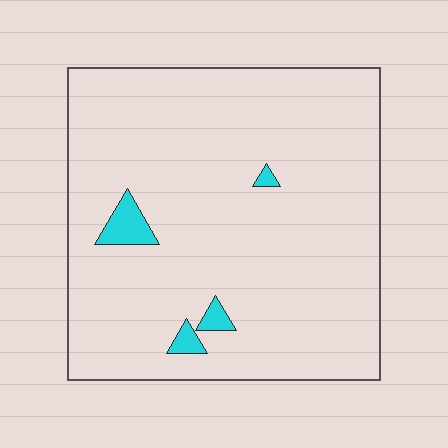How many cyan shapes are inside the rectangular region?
4.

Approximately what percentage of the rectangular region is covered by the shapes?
Approximately 5%.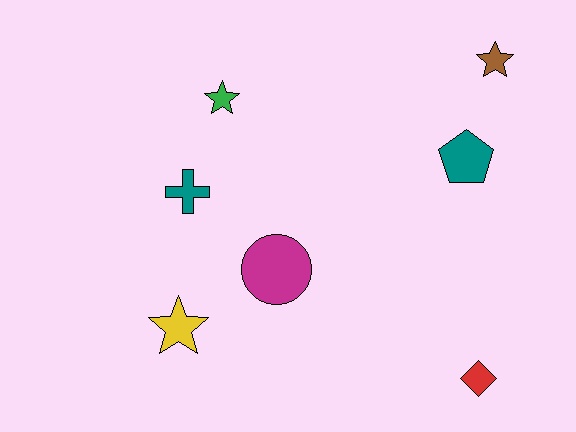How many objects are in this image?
There are 7 objects.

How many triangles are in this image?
There are no triangles.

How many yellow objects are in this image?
There is 1 yellow object.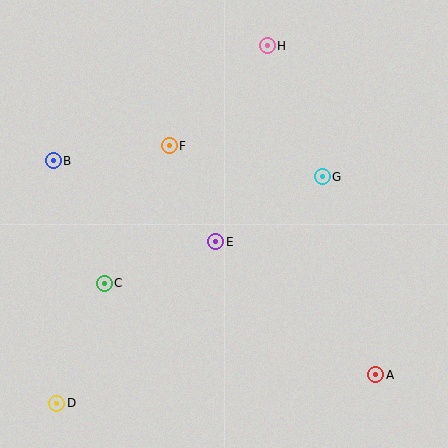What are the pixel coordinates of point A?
Point A is at (376, 375).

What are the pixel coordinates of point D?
Point D is at (57, 403).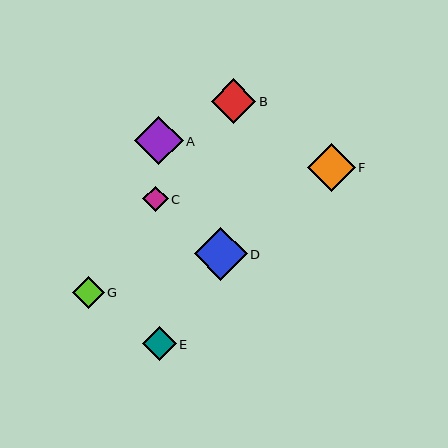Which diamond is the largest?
Diamond D is the largest with a size of approximately 53 pixels.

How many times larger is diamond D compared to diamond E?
Diamond D is approximately 1.6 times the size of diamond E.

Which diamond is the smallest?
Diamond C is the smallest with a size of approximately 25 pixels.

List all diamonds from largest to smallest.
From largest to smallest: D, A, F, B, E, G, C.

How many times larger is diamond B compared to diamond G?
Diamond B is approximately 1.4 times the size of diamond G.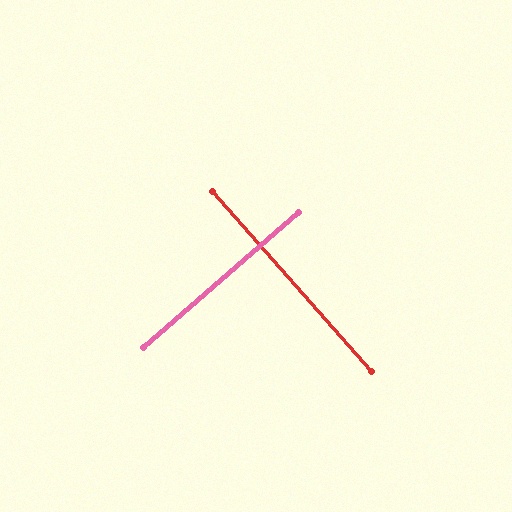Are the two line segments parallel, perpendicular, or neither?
Perpendicular — they meet at approximately 90°.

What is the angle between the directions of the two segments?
Approximately 90 degrees.